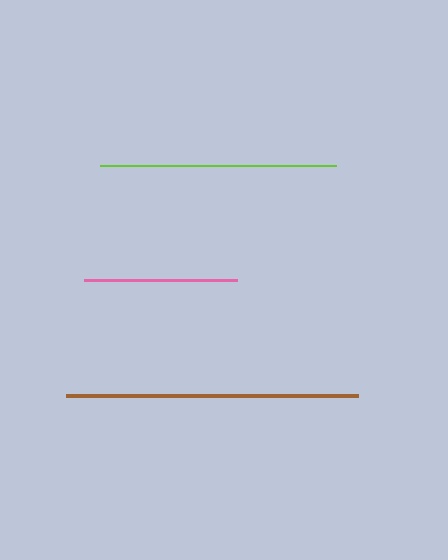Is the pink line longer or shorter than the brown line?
The brown line is longer than the pink line.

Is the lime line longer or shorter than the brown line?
The brown line is longer than the lime line.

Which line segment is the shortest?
The pink line is the shortest at approximately 153 pixels.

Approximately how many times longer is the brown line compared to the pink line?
The brown line is approximately 1.9 times the length of the pink line.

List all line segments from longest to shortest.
From longest to shortest: brown, lime, pink.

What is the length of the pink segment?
The pink segment is approximately 153 pixels long.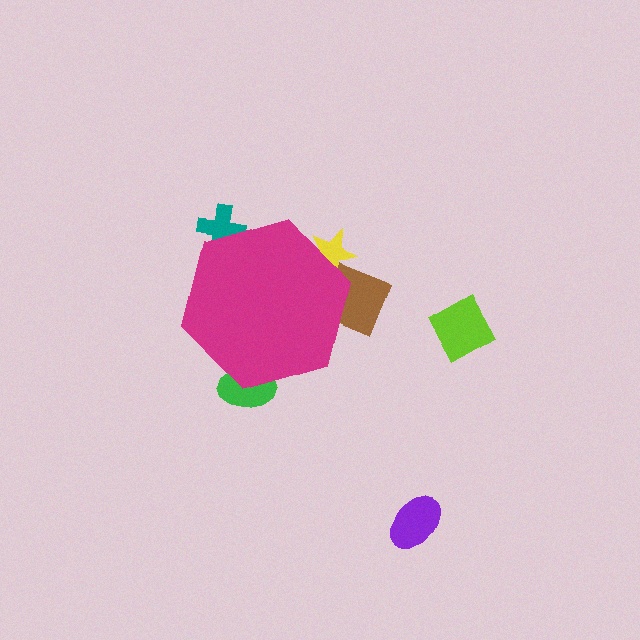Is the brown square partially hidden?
Yes, the brown square is partially hidden behind the magenta hexagon.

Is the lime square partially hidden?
No, the lime square is fully visible.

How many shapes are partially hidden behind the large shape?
4 shapes are partially hidden.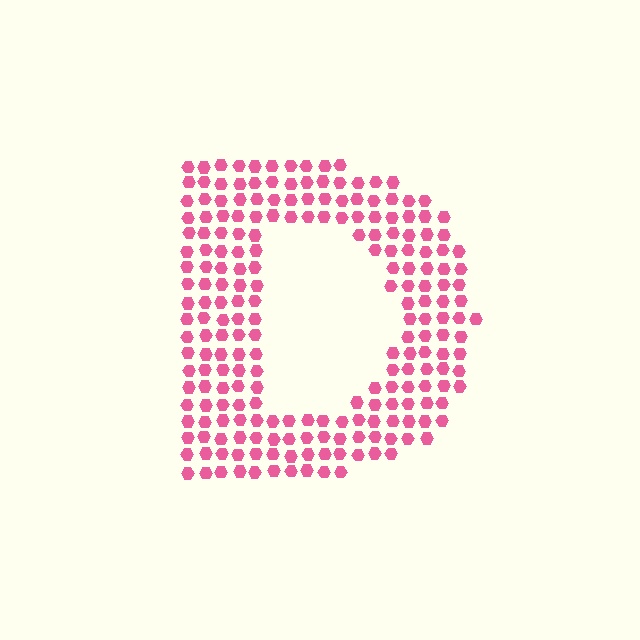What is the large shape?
The large shape is the letter D.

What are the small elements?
The small elements are hexagons.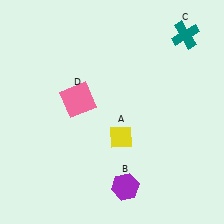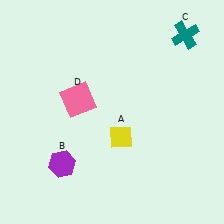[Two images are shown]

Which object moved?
The purple hexagon (B) moved left.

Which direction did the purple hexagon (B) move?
The purple hexagon (B) moved left.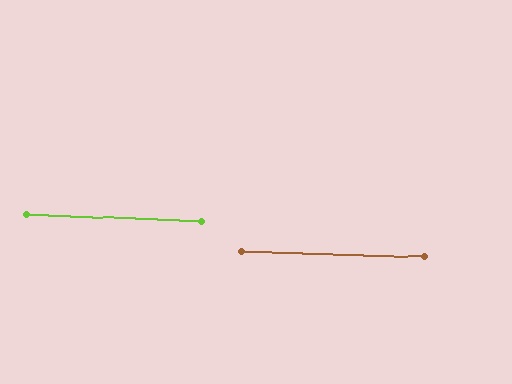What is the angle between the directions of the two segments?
Approximately 1 degree.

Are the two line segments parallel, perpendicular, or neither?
Parallel — their directions differ by only 0.7°.